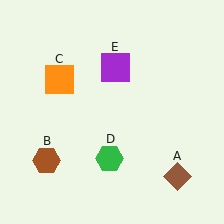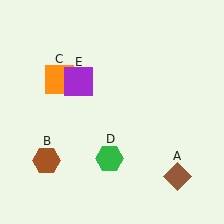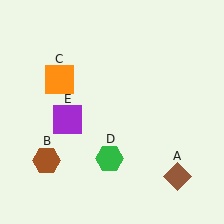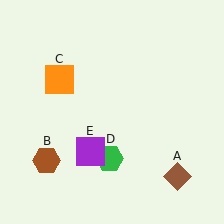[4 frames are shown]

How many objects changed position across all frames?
1 object changed position: purple square (object E).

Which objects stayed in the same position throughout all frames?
Brown diamond (object A) and brown hexagon (object B) and orange square (object C) and green hexagon (object D) remained stationary.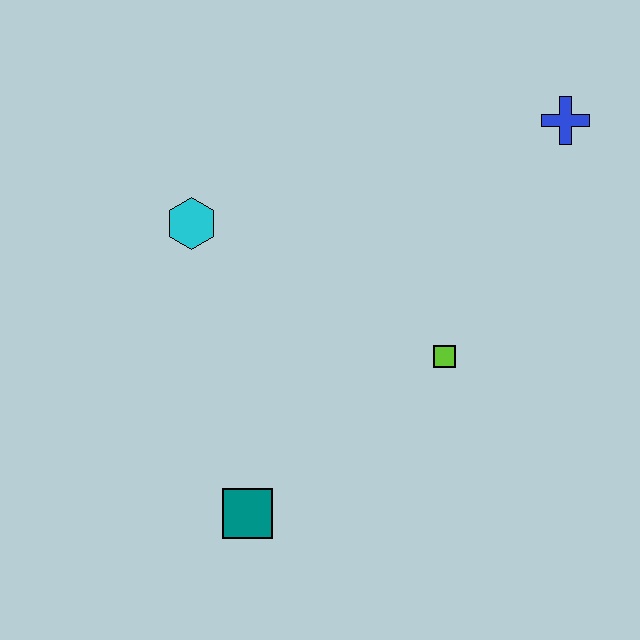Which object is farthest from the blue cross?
The teal square is farthest from the blue cross.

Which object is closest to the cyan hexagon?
The lime square is closest to the cyan hexagon.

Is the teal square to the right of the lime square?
No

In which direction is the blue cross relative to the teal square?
The blue cross is above the teal square.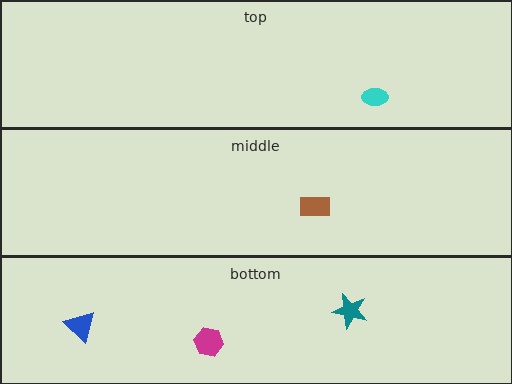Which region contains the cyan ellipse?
The top region.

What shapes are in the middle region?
The brown rectangle.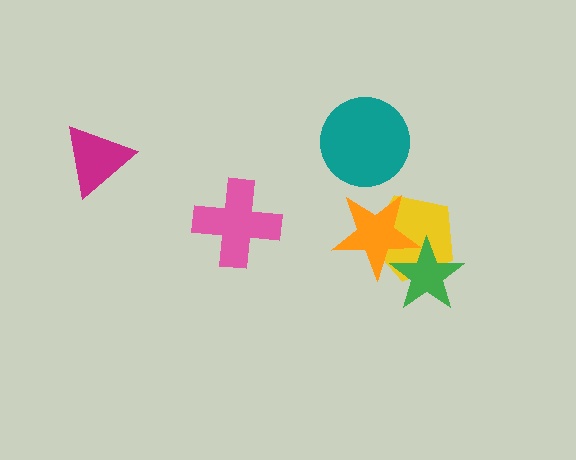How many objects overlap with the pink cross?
0 objects overlap with the pink cross.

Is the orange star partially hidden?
Yes, it is partially covered by another shape.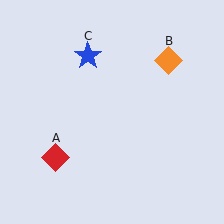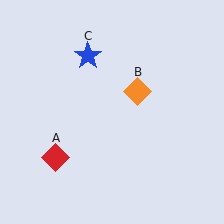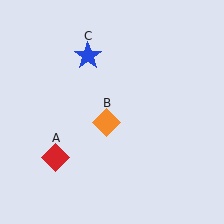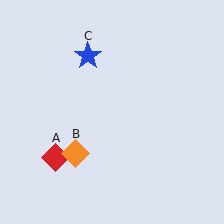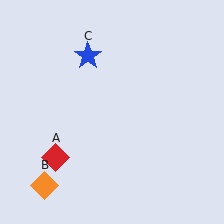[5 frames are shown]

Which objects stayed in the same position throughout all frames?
Red diamond (object A) and blue star (object C) remained stationary.